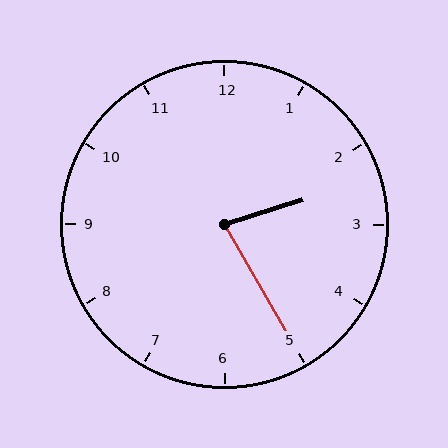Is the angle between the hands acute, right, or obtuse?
It is acute.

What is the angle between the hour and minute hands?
Approximately 78 degrees.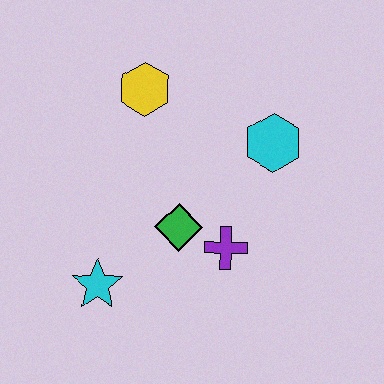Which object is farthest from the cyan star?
The cyan hexagon is farthest from the cyan star.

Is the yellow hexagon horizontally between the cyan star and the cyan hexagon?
Yes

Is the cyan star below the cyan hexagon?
Yes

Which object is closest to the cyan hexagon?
The purple cross is closest to the cyan hexagon.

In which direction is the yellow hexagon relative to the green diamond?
The yellow hexagon is above the green diamond.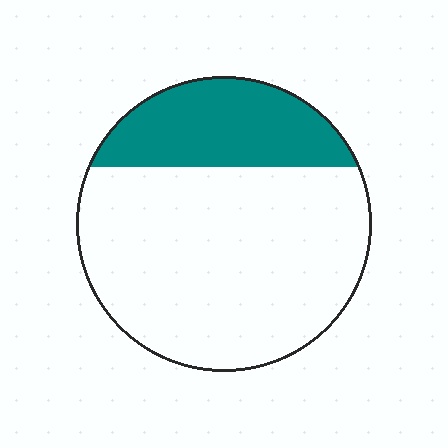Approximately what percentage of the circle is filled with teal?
Approximately 25%.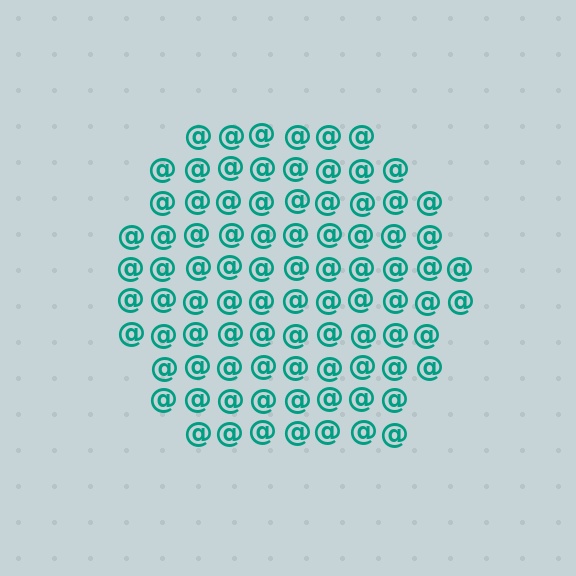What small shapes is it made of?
It is made of small at signs.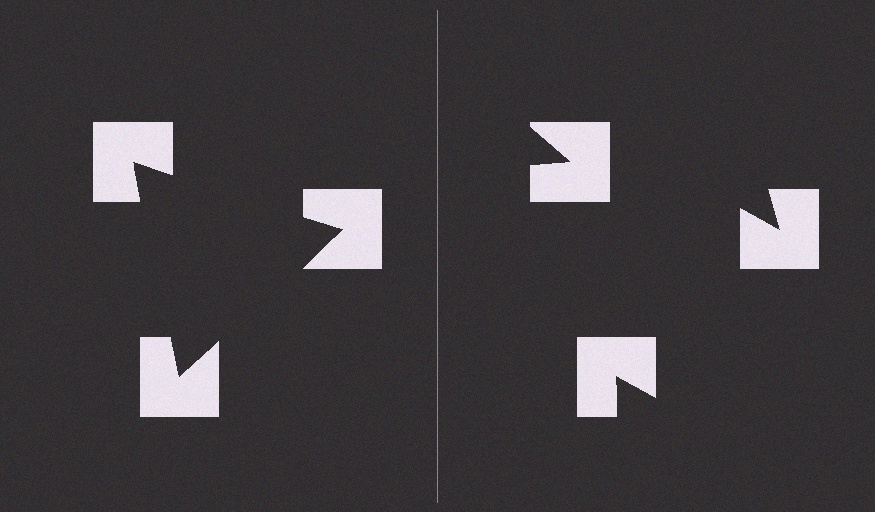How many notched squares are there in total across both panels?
6 — 3 on each side.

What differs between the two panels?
The notched squares are positioned identically on both sides; only the wedge orientations differ. On the left they align to a triangle; on the right they are misaligned.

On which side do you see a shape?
An illusory triangle appears on the left side. On the right side the wedge cuts are rotated, so no coherent shape forms.